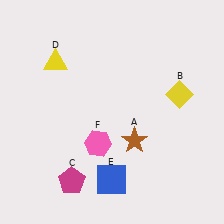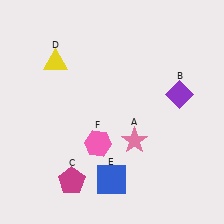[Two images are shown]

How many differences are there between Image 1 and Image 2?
There are 2 differences between the two images.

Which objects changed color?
A changed from brown to pink. B changed from yellow to purple.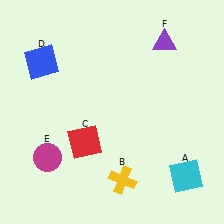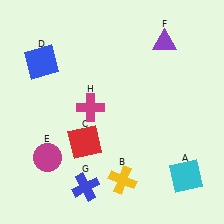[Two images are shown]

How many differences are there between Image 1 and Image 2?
There are 2 differences between the two images.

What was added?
A blue cross (G), a magenta cross (H) were added in Image 2.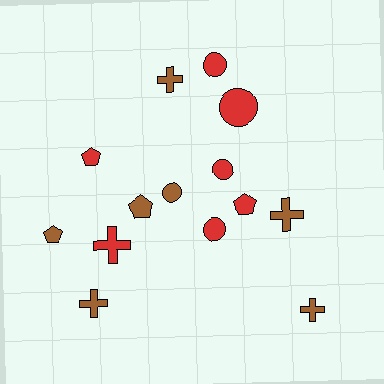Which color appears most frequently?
Brown, with 7 objects.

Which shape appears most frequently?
Cross, with 5 objects.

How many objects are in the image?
There are 14 objects.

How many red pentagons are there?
There are 2 red pentagons.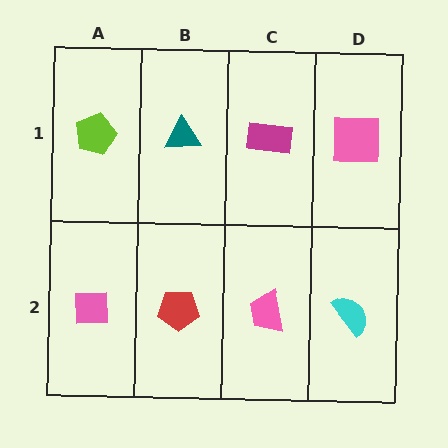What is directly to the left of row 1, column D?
A magenta rectangle.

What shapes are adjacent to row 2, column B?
A teal triangle (row 1, column B), a pink square (row 2, column A), a pink trapezoid (row 2, column C).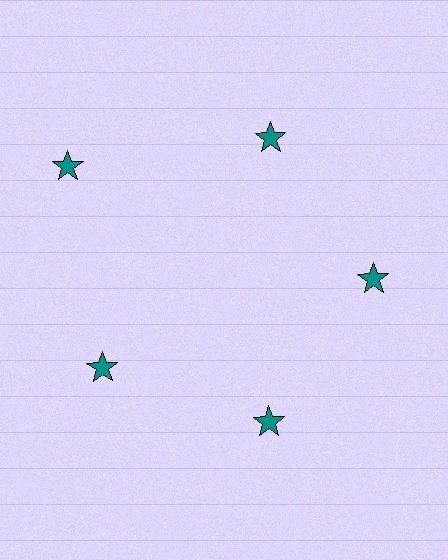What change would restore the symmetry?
The symmetry would be restored by moving it inward, back onto the ring so that all 5 stars sit at equal angles and equal distance from the center.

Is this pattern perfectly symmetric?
No. The 5 teal stars are arranged in a ring, but one element near the 10 o'clock position is pushed outward from the center, breaking the 5-fold rotational symmetry.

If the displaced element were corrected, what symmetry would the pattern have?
It would have 5-fold rotational symmetry — the pattern would map onto itself every 72 degrees.